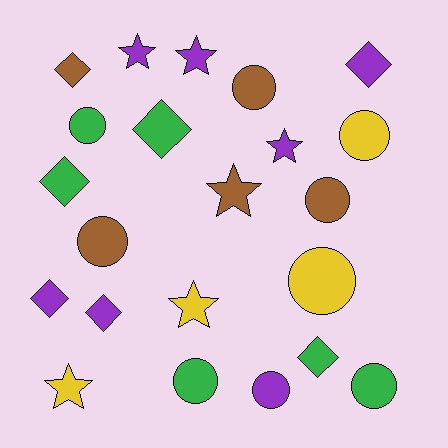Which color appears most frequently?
Purple, with 7 objects.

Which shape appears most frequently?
Circle, with 9 objects.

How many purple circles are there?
There is 1 purple circle.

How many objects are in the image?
There are 22 objects.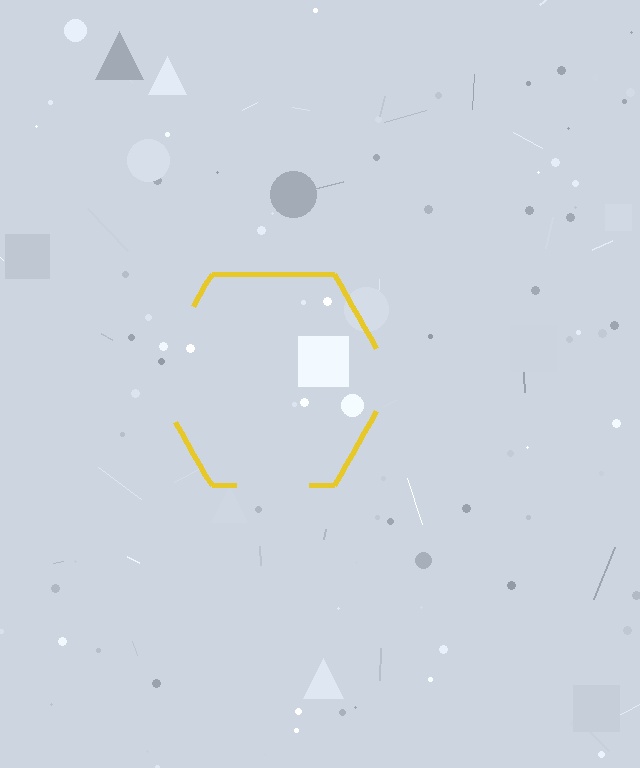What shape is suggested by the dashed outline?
The dashed outline suggests a hexagon.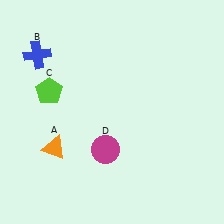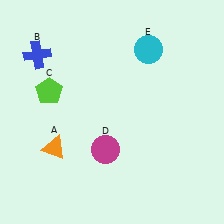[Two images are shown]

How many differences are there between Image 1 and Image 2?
There is 1 difference between the two images.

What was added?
A cyan circle (E) was added in Image 2.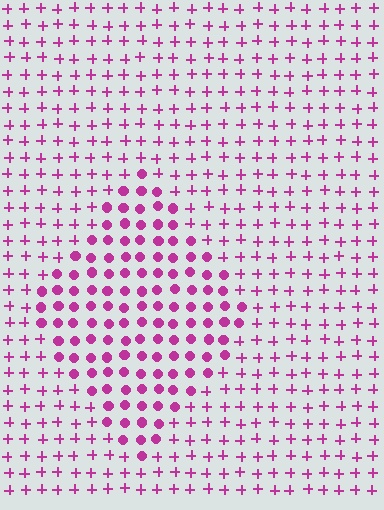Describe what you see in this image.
The image is filled with small magenta elements arranged in a uniform grid. A diamond-shaped region contains circles, while the surrounding area contains plus signs. The boundary is defined purely by the change in element shape.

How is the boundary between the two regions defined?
The boundary is defined by a change in element shape: circles inside vs. plus signs outside. All elements share the same color and spacing.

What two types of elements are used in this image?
The image uses circles inside the diamond region and plus signs outside it.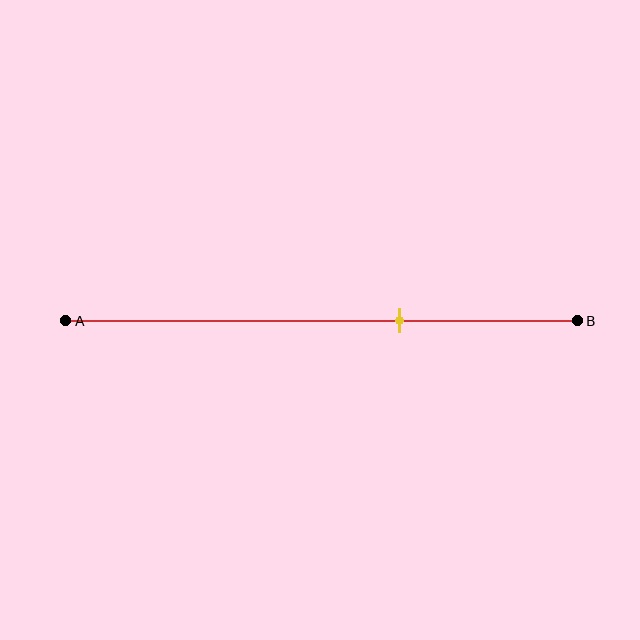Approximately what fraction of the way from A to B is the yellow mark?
The yellow mark is approximately 65% of the way from A to B.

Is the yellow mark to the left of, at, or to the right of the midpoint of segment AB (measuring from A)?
The yellow mark is to the right of the midpoint of segment AB.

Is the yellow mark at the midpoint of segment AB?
No, the mark is at about 65% from A, not at the 50% midpoint.